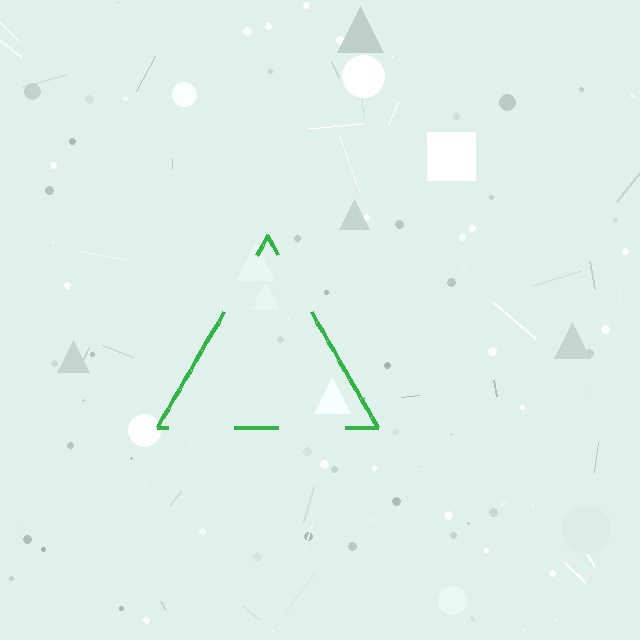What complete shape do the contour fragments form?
The contour fragments form a triangle.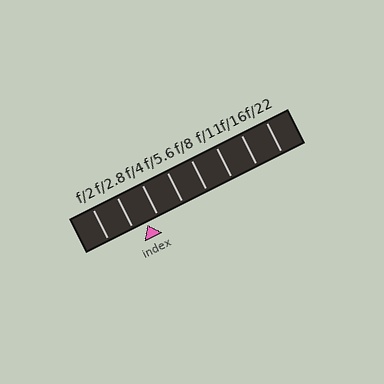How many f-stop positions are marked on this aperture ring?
There are 8 f-stop positions marked.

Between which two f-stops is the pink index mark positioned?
The index mark is between f/2.8 and f/4.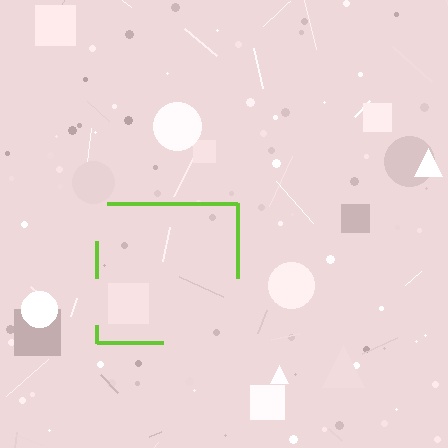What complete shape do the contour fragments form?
The contour fragments form a square.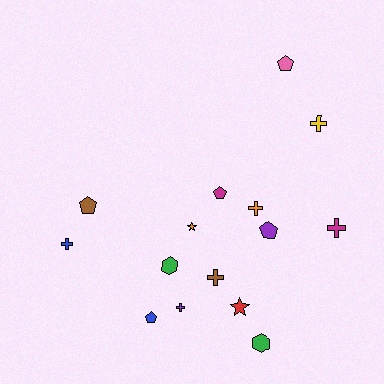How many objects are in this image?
There are 15 objects.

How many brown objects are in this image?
There are 2 brown objects.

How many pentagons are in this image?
There are 5 pentagons.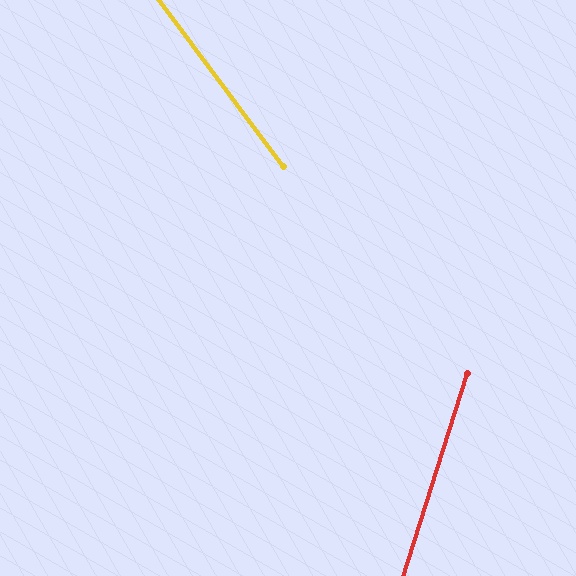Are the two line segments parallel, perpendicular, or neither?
Neither parallel nor perpendicular — they differ by about 54°.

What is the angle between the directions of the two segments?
Approximately 54 degrees.